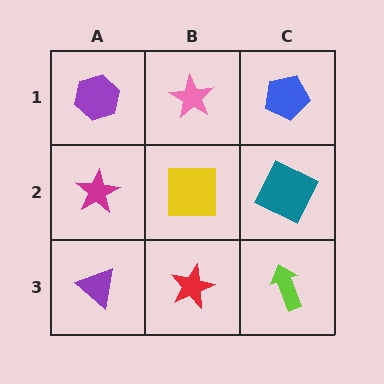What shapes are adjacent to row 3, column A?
A magenta star (row 2, column A), a red star (row 3, column B).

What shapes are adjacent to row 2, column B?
A pink star (row 1, column B), a red star (row 3, column B), a magenta star (row 2, column A), a teal square (row 2, column C).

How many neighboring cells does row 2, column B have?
4.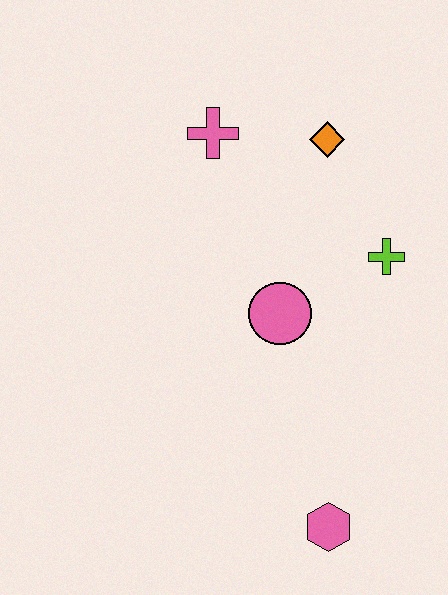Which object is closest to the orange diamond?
The pink cross is closest to the orange diamond.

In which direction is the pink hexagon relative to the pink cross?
The pink hexagon is below the pink cross.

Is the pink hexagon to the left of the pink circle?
No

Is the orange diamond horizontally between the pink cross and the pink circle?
No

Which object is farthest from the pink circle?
The pink hexagon is farthest from the pink circle.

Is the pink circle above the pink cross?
No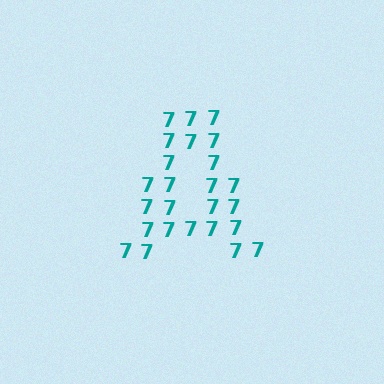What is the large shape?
The large shape is the letter A.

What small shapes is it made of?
It is made of small digit 7's.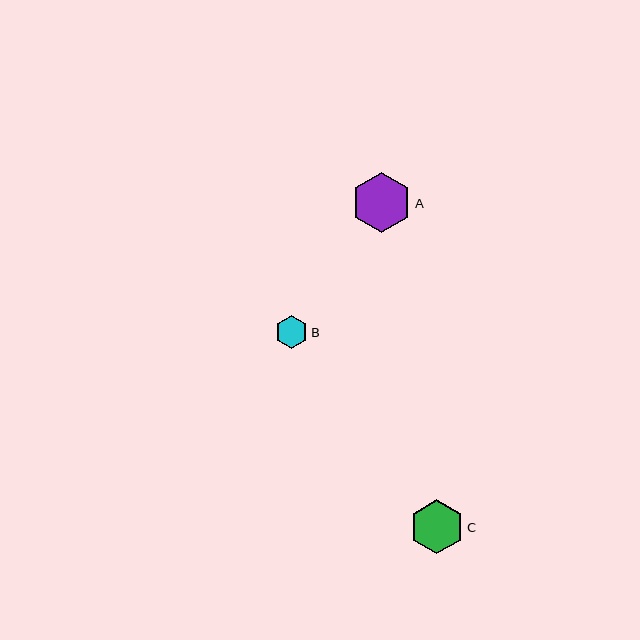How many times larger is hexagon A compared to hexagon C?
Hexagon A is approximately 1.1 times the size of hexagon C.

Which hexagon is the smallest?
Hexagon B is the smallest with a size of approximately 33 pixels.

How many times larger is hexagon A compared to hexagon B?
Hexagon A is approximately 1.8 times the size of hexagon B.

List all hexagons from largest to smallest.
From largest to smallest: A, C, B.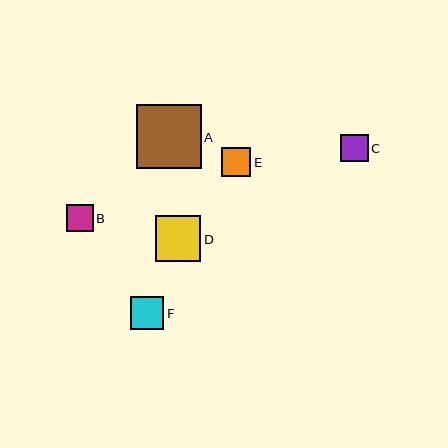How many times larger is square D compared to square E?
Square D is approximately 1.5 times the size of square E.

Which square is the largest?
Square A is the largest with a size of approximately 64 pixels.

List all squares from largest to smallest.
From largest to smallest: A, D, F, E, C, B.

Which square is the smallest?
Square B is the smallest with a size of approximately 27 pixels.